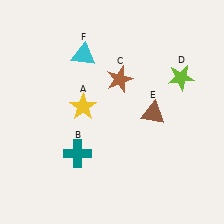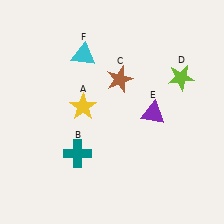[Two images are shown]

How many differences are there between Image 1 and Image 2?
There is 1 difference between the two images.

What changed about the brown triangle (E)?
In Image 1, E is brown. In Image 2, it changed to purple.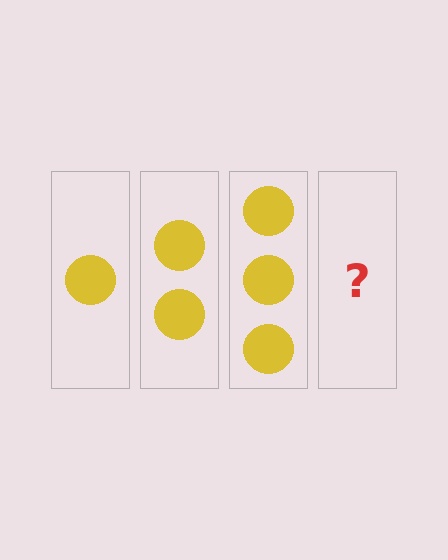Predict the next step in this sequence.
The next step is 4 circles.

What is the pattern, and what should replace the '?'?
The pattern is that each step adds one more circle. The '?' should be 4 circles.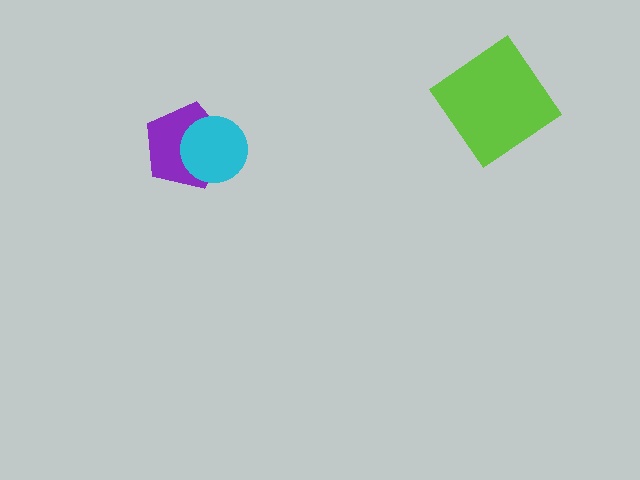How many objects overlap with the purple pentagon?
1 object overlaps with the purple pentagon.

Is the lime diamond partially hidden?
No, no other shape covers it.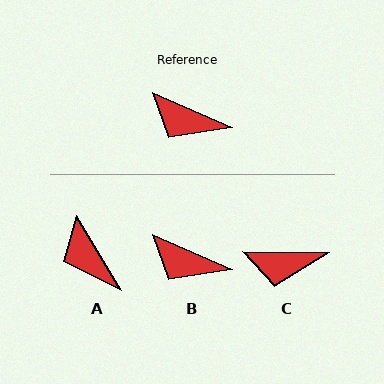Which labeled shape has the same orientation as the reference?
B.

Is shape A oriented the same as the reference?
No, it is off by about 35 degrees.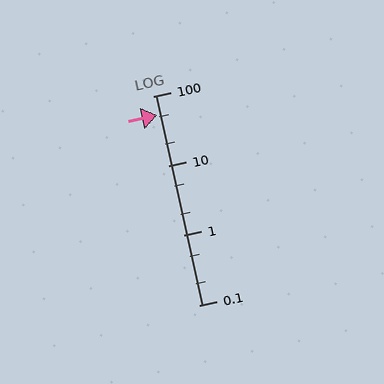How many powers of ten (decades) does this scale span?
The scale spans 3 decades, from 0.1 to 100.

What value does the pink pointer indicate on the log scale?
The pointer indicates approximately 53.